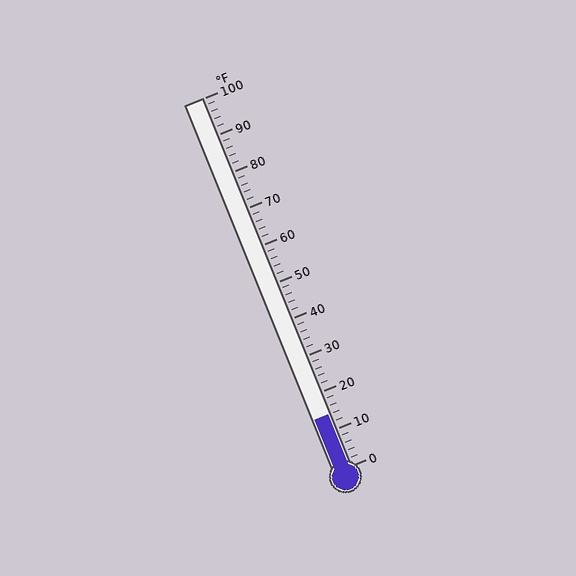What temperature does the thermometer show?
The thermometer shows approximately 14°F.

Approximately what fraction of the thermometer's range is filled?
The thermometer is filled to approximately 15% of its range.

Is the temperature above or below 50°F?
The temperature is below 50°F.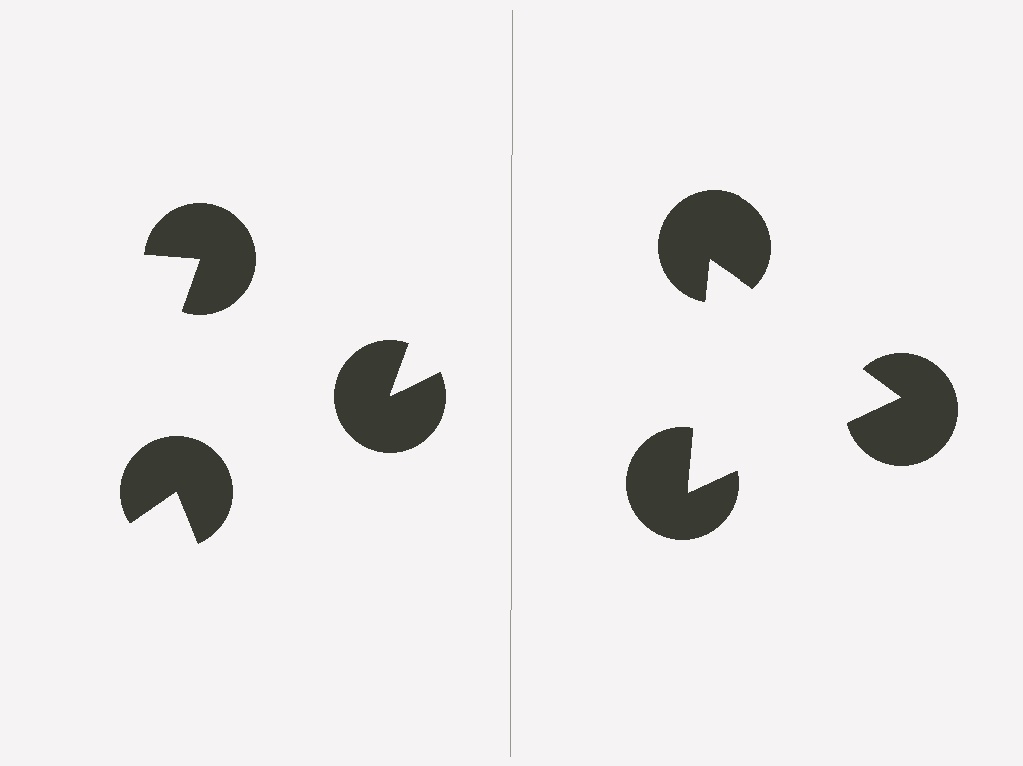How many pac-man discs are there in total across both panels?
6 — 3 on each side.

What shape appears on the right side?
An illusory triangle.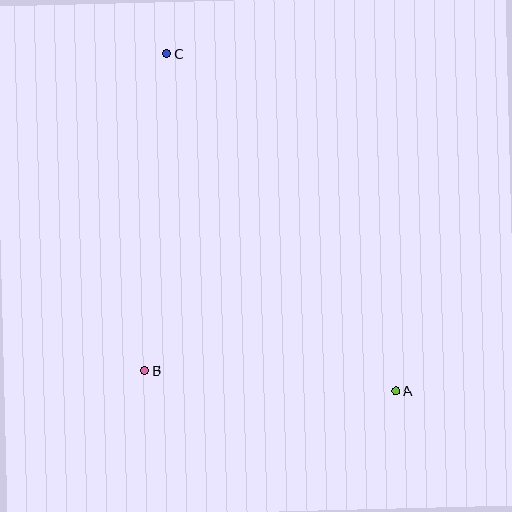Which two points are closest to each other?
Points A and B are closest to each other.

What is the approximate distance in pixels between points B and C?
The distance between B and C is approximately 317 pixels.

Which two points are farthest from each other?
Points A and C are farthest from each other.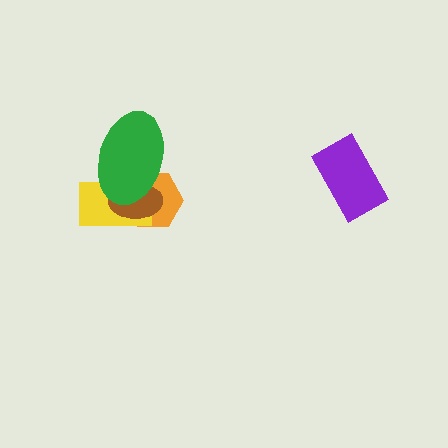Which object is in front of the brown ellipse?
The green ellipse is in front of the brown ellipse.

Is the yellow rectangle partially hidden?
Yes, it is partially covered by another shape.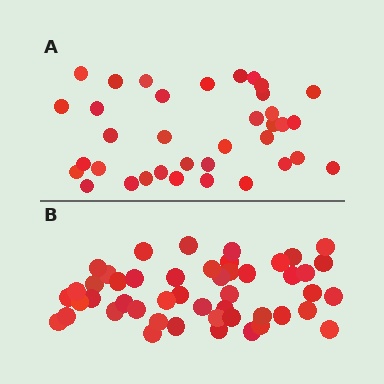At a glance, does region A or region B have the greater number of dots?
Region B (the bottom region) has more dots.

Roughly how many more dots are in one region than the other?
Region B has roughly 12 or so more dots than region A.